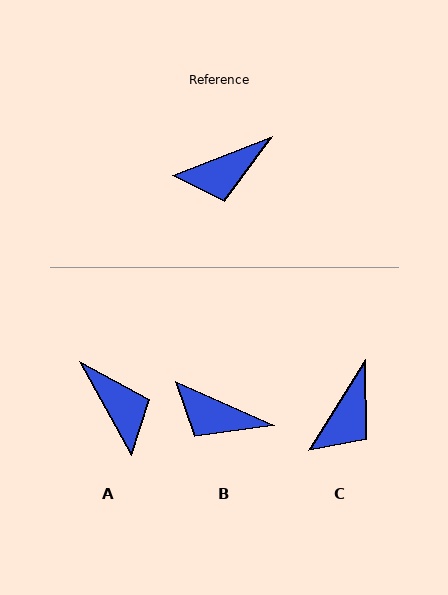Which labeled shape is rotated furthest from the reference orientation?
A, about 98 degrees away.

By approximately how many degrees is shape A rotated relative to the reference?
Approximately 98 degrees counter-clockwise.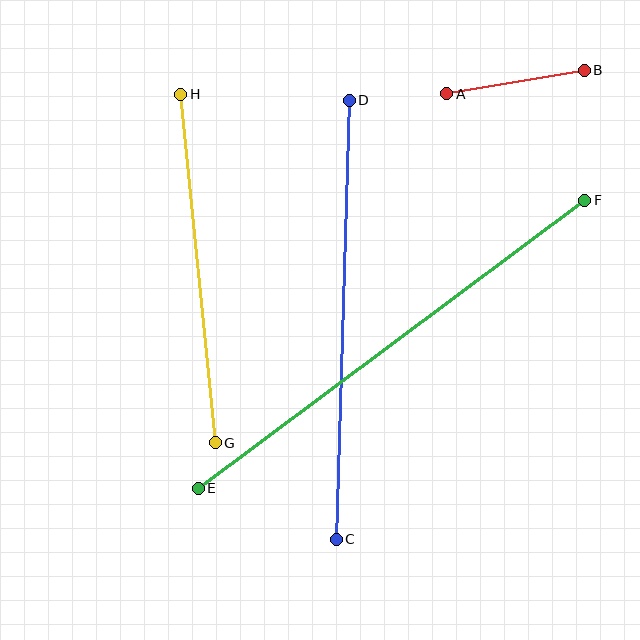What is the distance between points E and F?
The distance is approximately 482 pixels.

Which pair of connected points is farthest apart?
Points E and F are farthest apart.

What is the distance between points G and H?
The distance is approximately 350 pixels.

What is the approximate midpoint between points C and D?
The midpoint is at approximately (343, 320) pixels.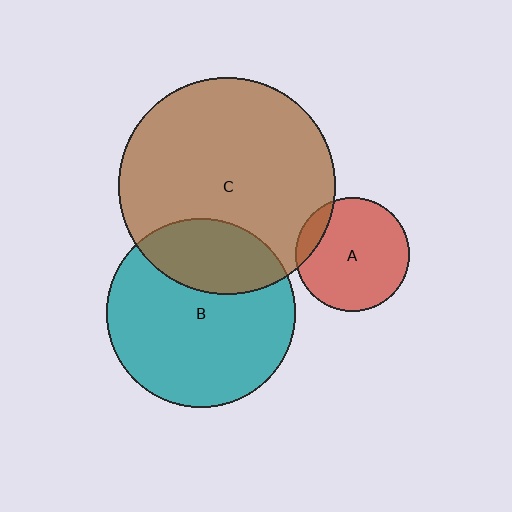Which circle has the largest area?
Circle C (brown).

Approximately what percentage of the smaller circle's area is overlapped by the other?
Approximately 10%.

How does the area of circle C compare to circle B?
Approximately 1.3 times.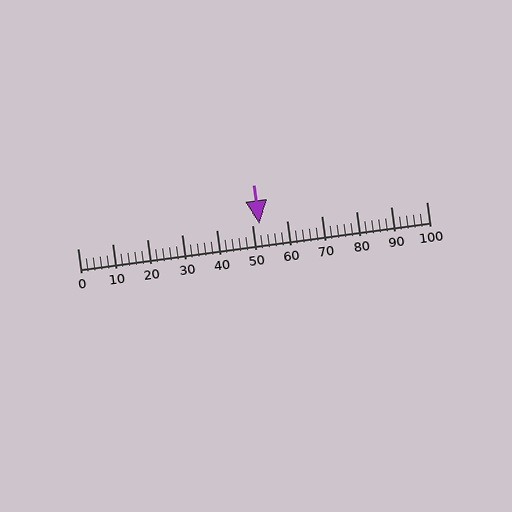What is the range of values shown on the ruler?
The ruler shows values from 0 to 100.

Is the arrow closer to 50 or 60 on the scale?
The arrow is closer to 50.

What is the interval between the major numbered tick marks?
The major tick marks are spaced 10 units apart.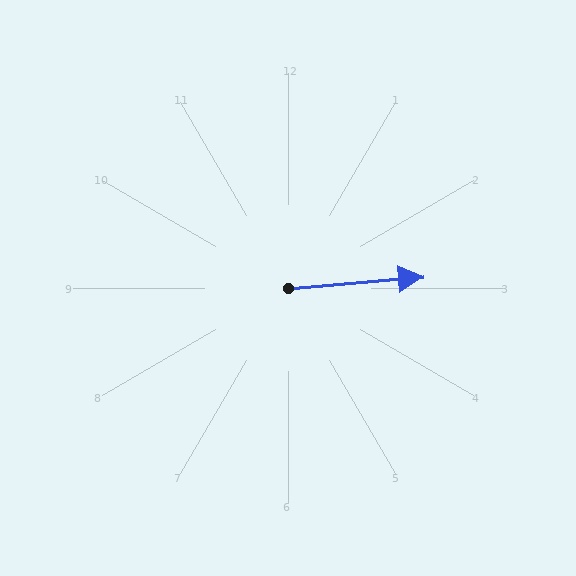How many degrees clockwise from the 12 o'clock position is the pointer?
Approximately 85 degrees.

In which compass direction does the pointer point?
East.